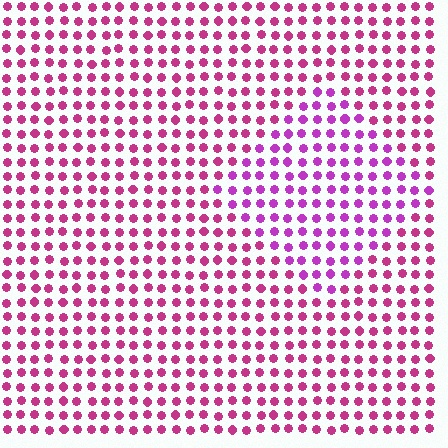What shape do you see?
I see a diamond.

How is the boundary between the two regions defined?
The boundary is defined purely by a slight shift in hue (about 27 degrees). Spacing, size, and orientation are identical on both sides.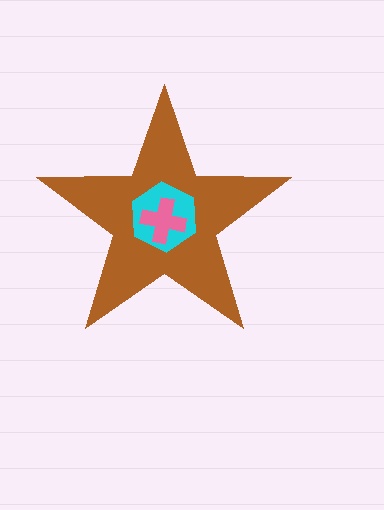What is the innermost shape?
The pink cross.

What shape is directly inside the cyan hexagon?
The pink cross.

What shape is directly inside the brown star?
The cyan hexagon.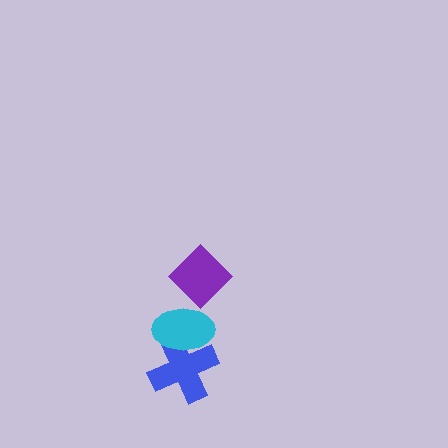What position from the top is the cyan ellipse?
The cyan ellipse is 2nd from the top.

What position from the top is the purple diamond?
The purple diamond is 1st from the top.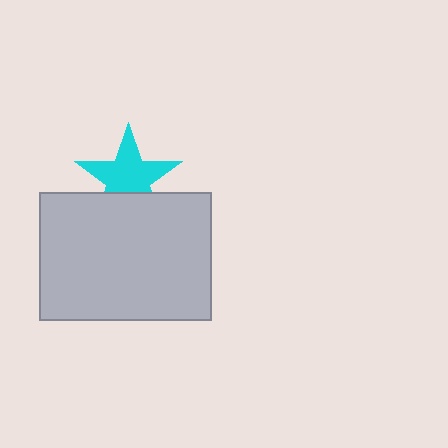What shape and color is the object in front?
The object in front is a light gray rectangle.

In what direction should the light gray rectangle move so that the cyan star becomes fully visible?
The light gray rectangle should move down. That is the shortest direction to clear the overlap and leave the cyan star fully visible.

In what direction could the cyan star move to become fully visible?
The cyan star could move up. That would shift it out from behind the light gray rectangle entirely.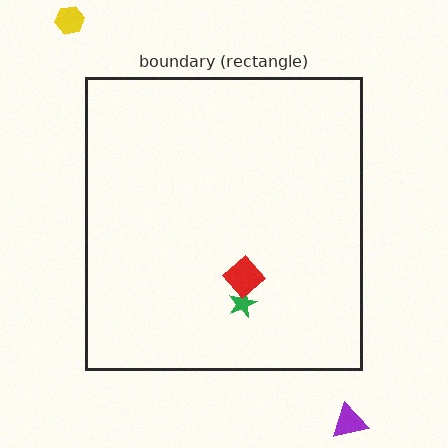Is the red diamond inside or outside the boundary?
Inside.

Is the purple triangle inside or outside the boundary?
Outside.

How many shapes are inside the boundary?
2 inside, 2 outside.